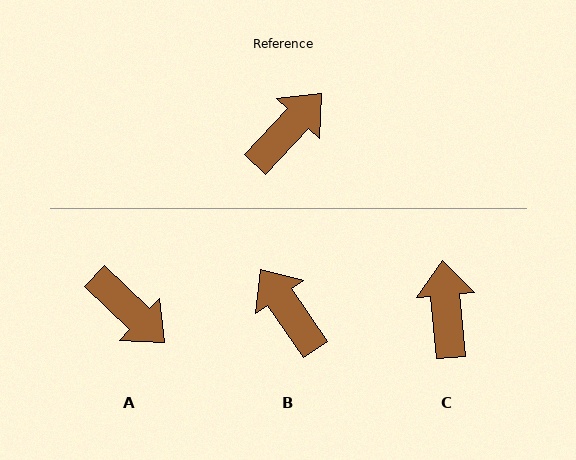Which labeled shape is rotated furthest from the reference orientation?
A, about 91 degrees away.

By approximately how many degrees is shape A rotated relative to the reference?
Approximately 91 degrees clockwise.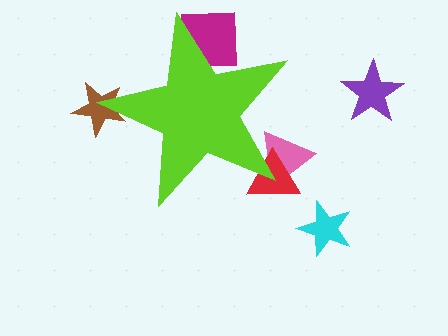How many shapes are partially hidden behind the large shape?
4 shapes are partially hidden.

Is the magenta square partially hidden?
Yes, the magenta square is partially hidden behind the lime star.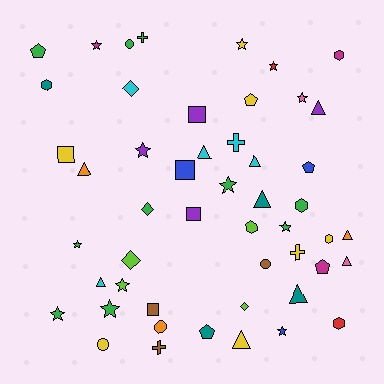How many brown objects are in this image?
There are 3 brown objects.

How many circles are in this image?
There are 4 circles.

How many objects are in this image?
There are 50 objects.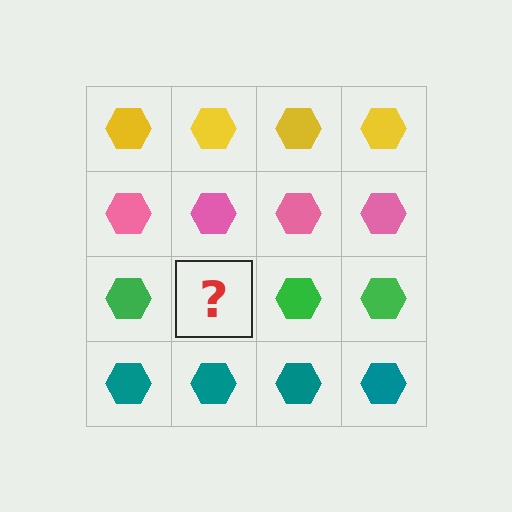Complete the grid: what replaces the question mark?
The question mark should be replaced with a green hexagon.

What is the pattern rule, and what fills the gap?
The rule is that each row has a consistent color. The gap should be filled with a green hexagon.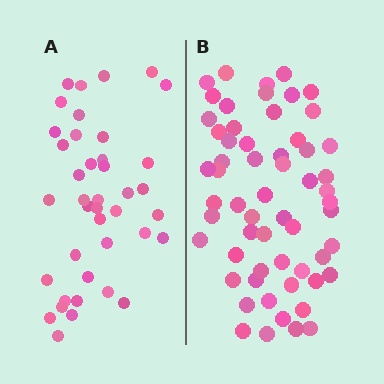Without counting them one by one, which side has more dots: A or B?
Region B (the right region) has more dots.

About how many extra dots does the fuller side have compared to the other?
Region B has approximately 20 more dots than region A.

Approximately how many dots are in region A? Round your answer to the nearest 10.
About 40 dots.